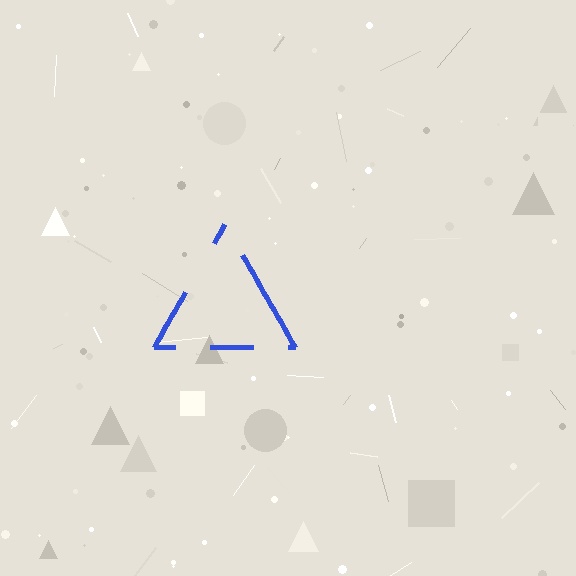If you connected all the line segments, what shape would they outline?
They would outline a triangle.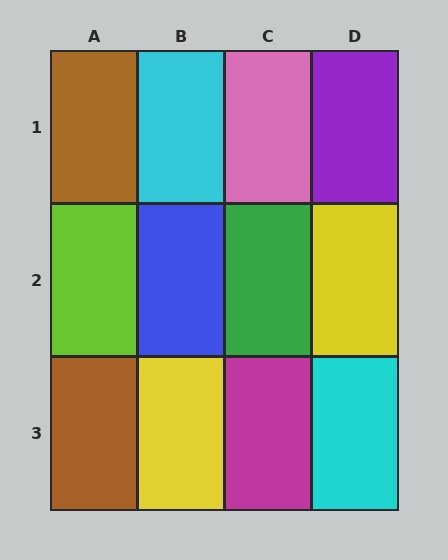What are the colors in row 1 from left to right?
Brown, cyan, pink, purple.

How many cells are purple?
1 cell is purple.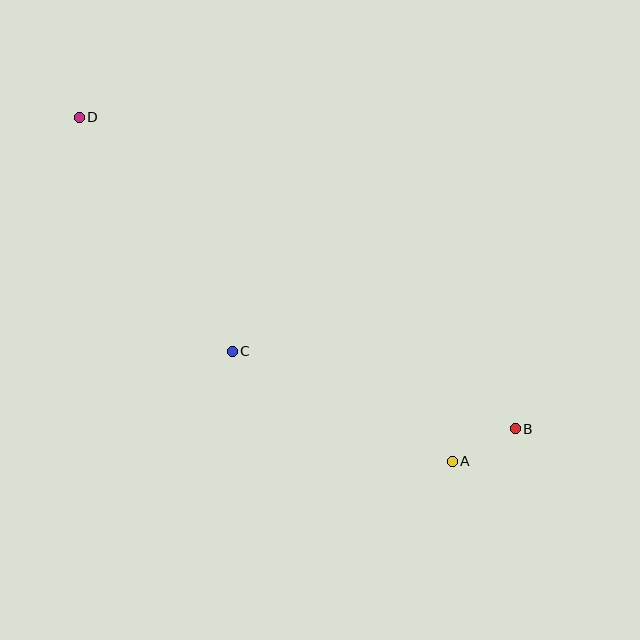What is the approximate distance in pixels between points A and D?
The distance between A and D is approximately 507 pixels.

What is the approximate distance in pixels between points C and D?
The distance between C and D is approximately 280 pixels.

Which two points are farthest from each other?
Points B and D are farthest from each other.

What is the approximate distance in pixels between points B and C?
The distance between B and C is approximately 293 pixels.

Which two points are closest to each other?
Points A and B are closest to each other.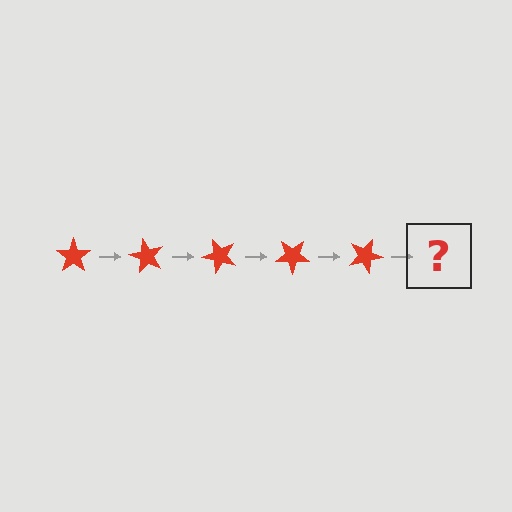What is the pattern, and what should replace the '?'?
The pattern is that the star rotates 60 degrees each step. The '?' should be a red star rotated 300 degrees.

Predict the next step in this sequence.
The next step is a red star rotated 300 degrees.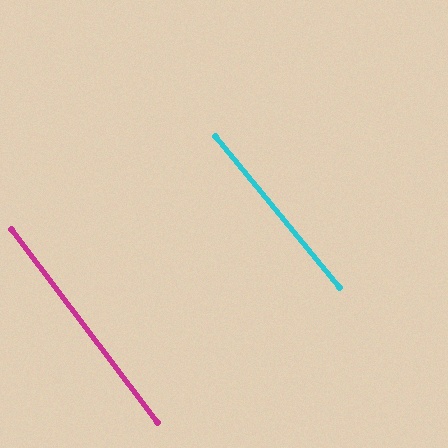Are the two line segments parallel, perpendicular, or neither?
Parallel — their directions differ by only 2.0°.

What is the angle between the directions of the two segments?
Approximately 2 degrees.